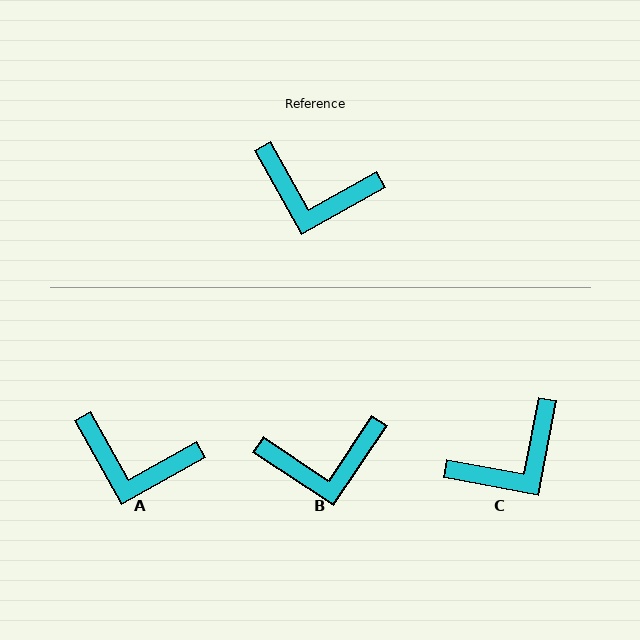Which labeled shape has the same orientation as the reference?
A.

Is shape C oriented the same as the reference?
No, it is off by about 50 degrees.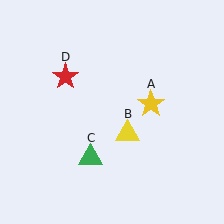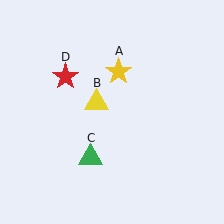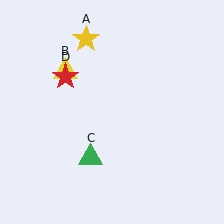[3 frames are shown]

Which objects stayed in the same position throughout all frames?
Green triangle (object C) and red star (object D) remained stationary.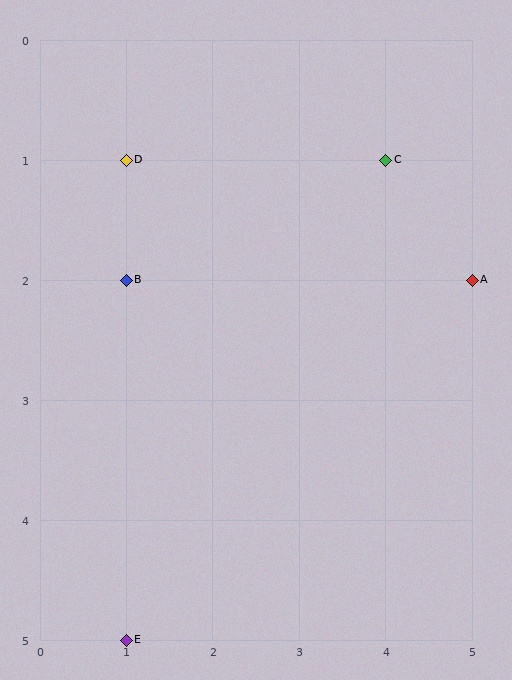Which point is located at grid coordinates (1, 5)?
Point E is at (1, 5).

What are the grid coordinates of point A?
Point A is at grid coordinates (5, 2).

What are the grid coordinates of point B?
Point B is at grid coordinates (1, 2).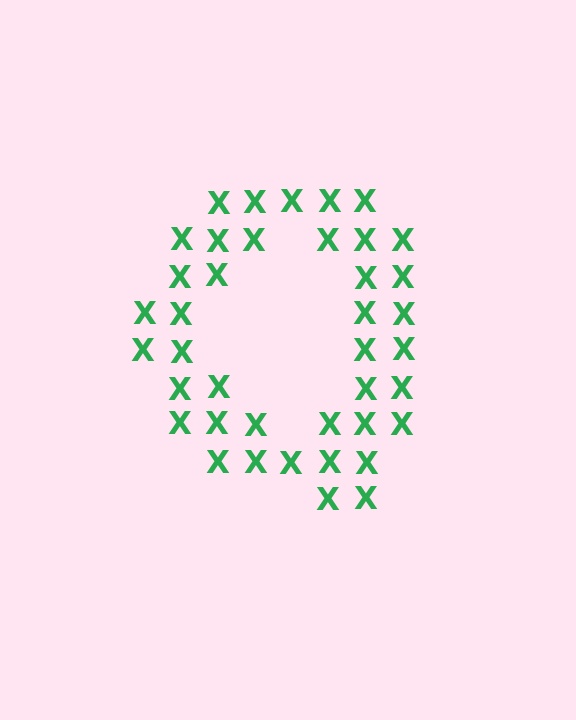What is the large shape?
The large shape is the letter Q.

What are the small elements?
The small elements are letter X's.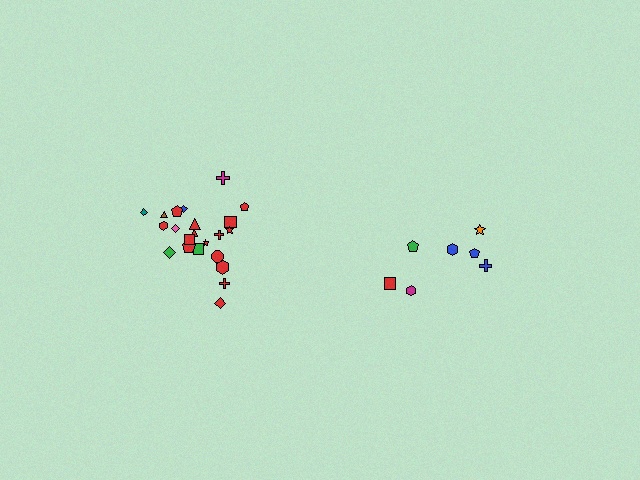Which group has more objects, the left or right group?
The left group.